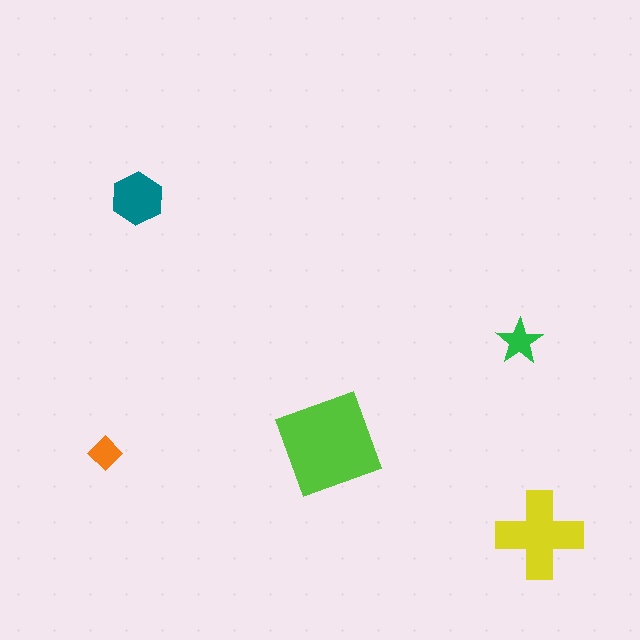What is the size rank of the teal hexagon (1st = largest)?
3rd.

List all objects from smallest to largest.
The orange diamond, the green star, the teal hexagon, the yellow cross, the lime square.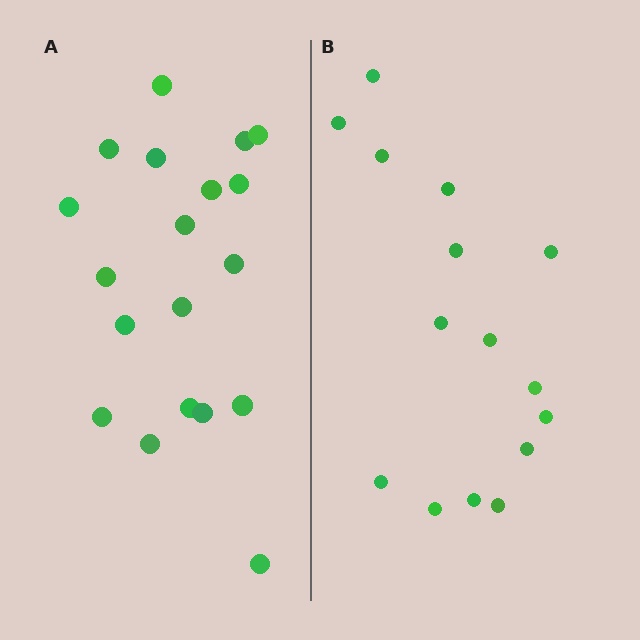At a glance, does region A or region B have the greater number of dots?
Region A (the left region) has more dots.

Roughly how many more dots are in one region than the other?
Region A has about 4 more dots than region B.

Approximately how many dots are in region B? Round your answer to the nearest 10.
About 20 dots. (The exact count is 15, which rounds to 20.)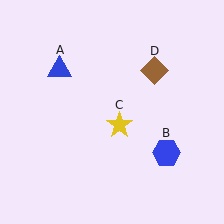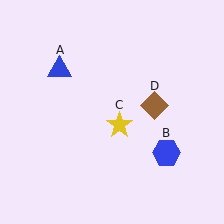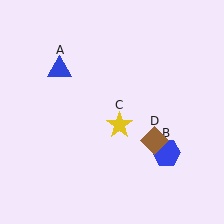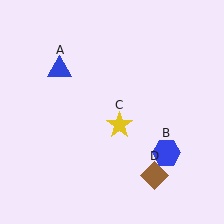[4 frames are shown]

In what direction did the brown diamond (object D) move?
The brown diamond (object D) moved down.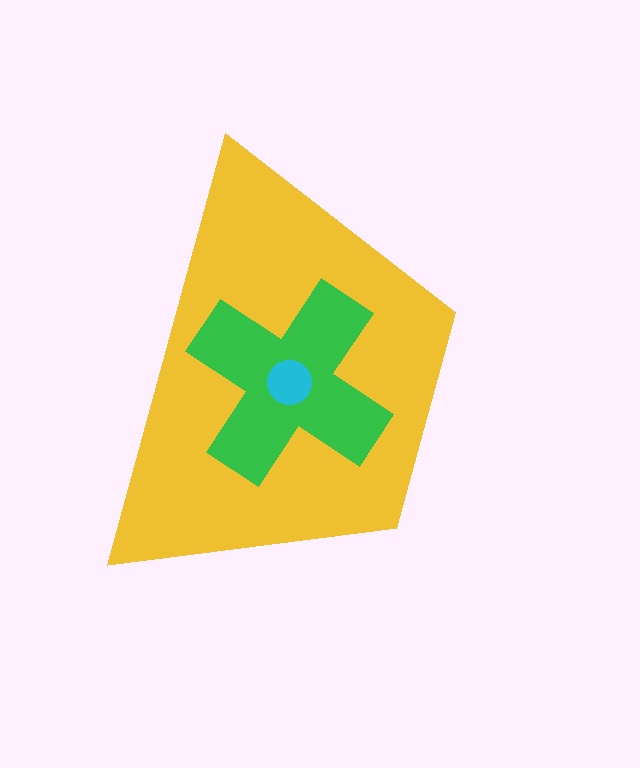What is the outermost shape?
The yellow trapezoid.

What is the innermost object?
The cyan circle.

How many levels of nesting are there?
3.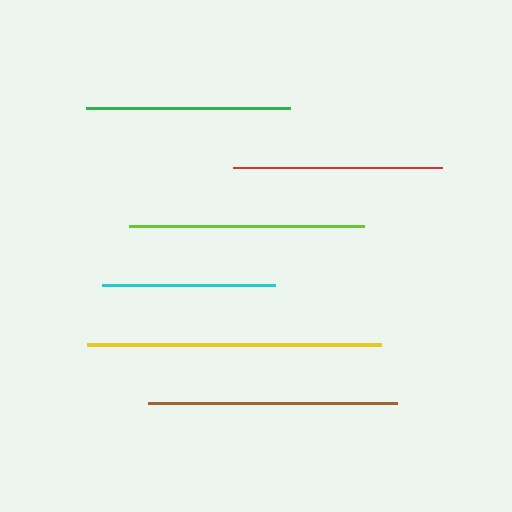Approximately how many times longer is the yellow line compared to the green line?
The yellow line is approximately 1.4 times the length of the green line.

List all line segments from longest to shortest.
From longest to shortest: yellow, brown, lime, red, green, cyan.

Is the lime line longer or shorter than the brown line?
The brown line is longer than the lime line.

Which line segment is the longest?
The yellow line is the longest at approximately 294 pixels.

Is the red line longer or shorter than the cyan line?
The red line is longer than the cyan line.